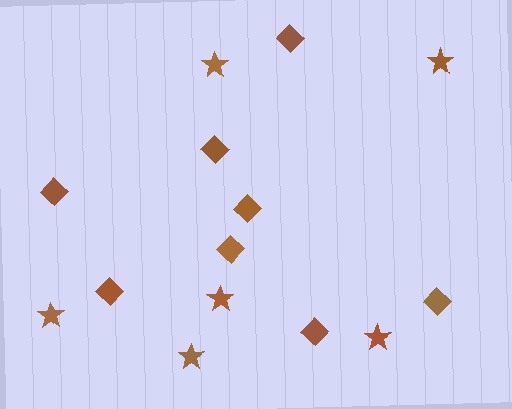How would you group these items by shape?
There are 2 groups: one group of stars (6) and one group of diamonds (8).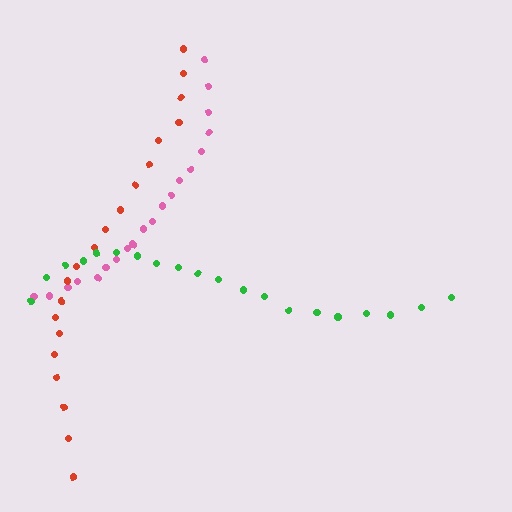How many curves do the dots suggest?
There are 3 distinct paths.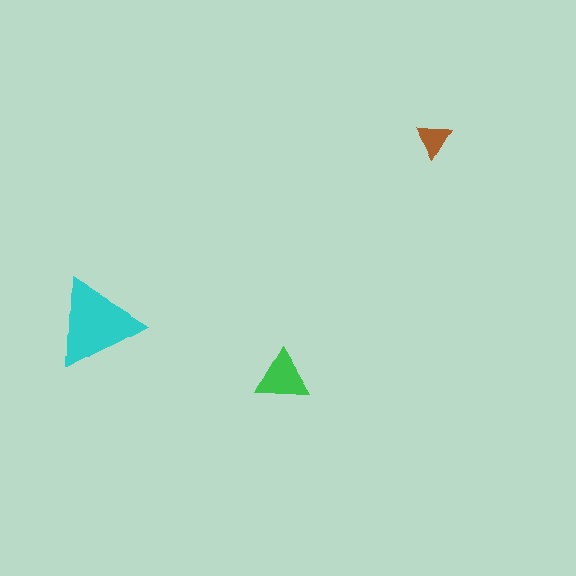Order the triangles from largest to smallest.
the cyan one, the green one, the brown one.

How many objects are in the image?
There are 3 objects in the image.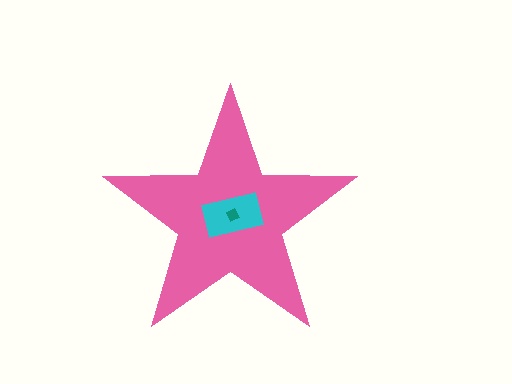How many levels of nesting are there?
3.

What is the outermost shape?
The pink star.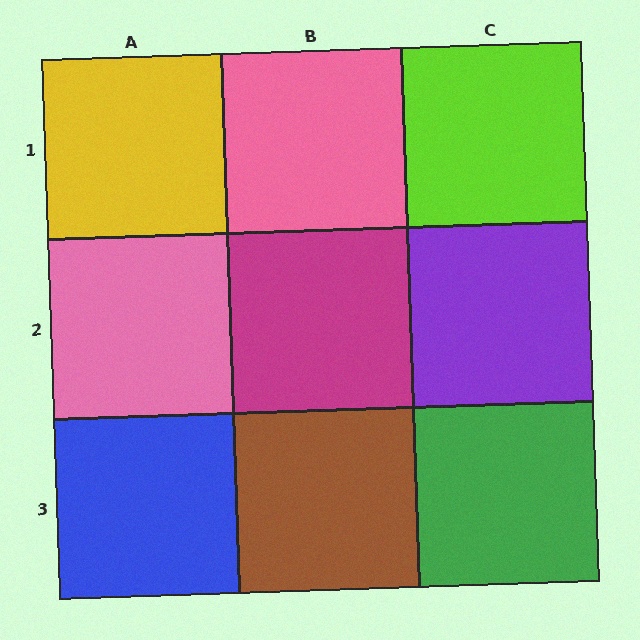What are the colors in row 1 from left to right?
Yellow, pink, lime.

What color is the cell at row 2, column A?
Pink.